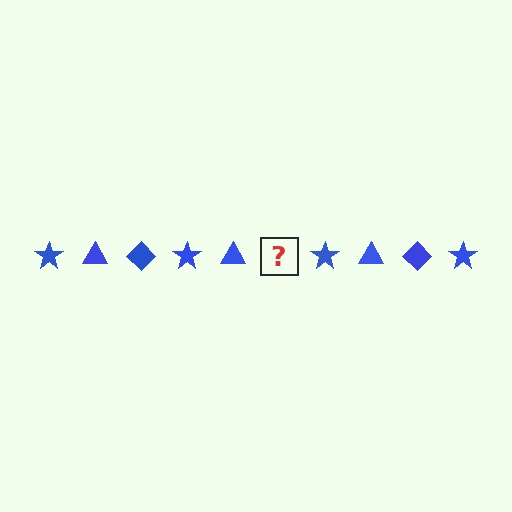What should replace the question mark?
The question mark should be replaced with a blue diamond.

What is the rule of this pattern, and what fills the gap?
The rule is that the pattern cycles through star, triangle, diamond shapes in blue. The gap should be filled with a blue diamond.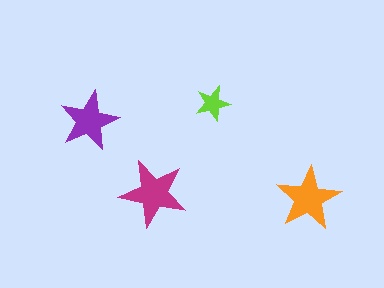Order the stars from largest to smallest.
the magenta one, the orange one, the purple one, the lime one.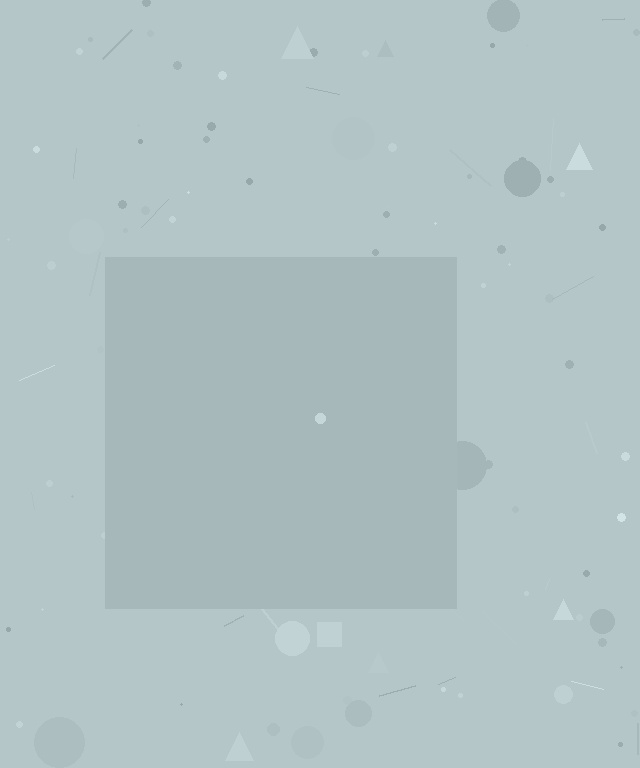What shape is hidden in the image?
A square is hidden in the image.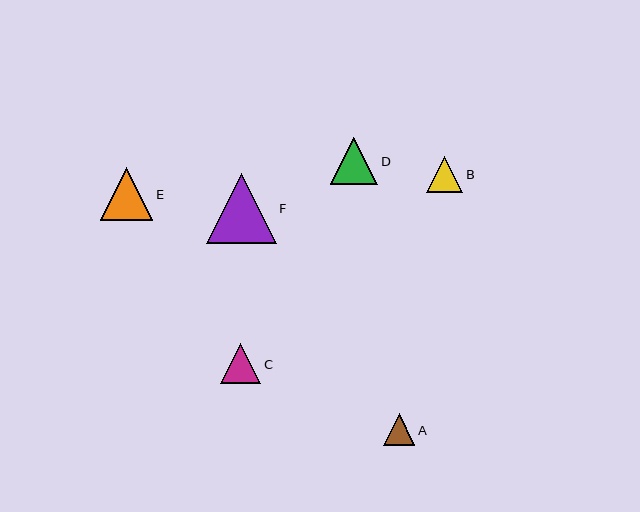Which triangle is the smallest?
Triangle A is the smallest with a size of approximately 31 pixels.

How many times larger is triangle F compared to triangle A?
Triangle F is approximately 2.2 times the size of triangle A.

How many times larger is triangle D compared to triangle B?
Triangle D is approximately 1.3 times the size of triangle B.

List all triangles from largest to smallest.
From largest to smallest: F, E, D, C, B, A.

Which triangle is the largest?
Triangle F is the largest with a size of approximately 70 pixels.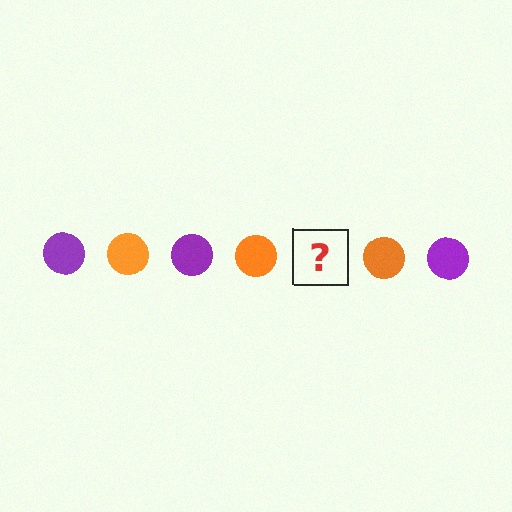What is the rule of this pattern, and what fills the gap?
The rule is that the pattern cycles through purple, orange circles. The gap should be filled with a purple circle.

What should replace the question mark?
The question mark should be replaced with a purple circle.